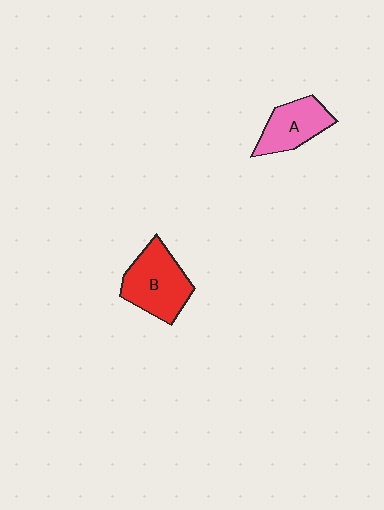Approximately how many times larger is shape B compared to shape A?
Approximately 1.3 times.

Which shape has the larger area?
Shape B (red).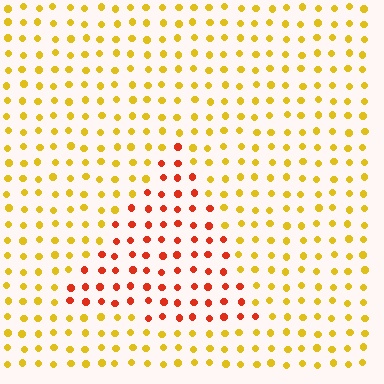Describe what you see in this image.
The image is filled with small yellow elements in a uniform arrangement. A triangle-shaped region is visible where the elements are tinted to a slightly different hue, forming a subtle color boundary.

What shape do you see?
I see a triangle.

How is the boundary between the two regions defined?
The boundary is defined purely by a slight shift in hue (about 44 degrees). Spacing, size, and orientation are identical on both sides.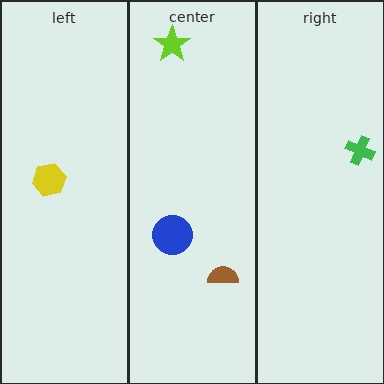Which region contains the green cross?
The right region.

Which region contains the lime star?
The center region.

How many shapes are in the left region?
1.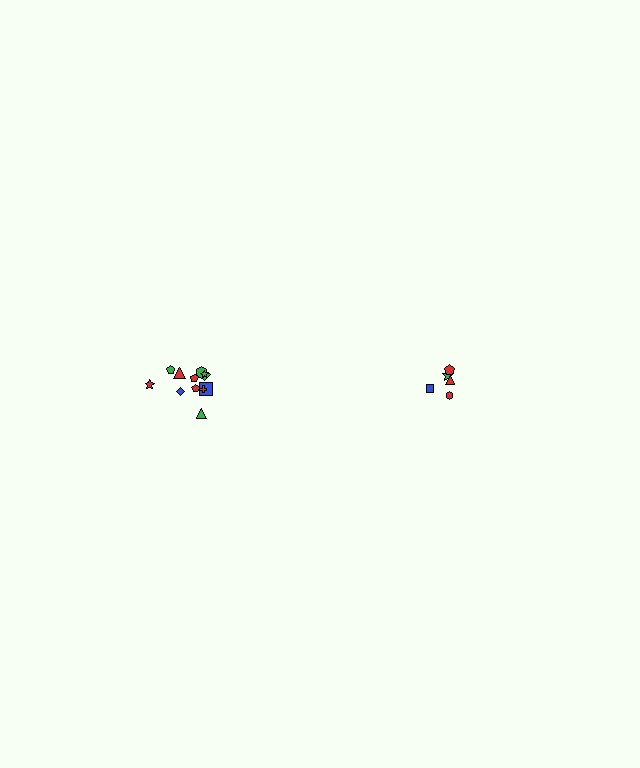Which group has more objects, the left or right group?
The left group.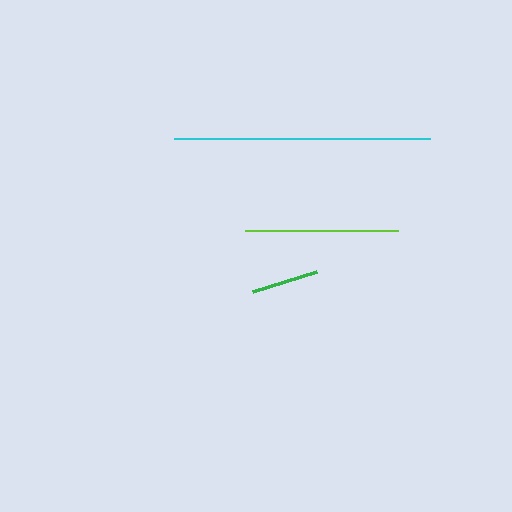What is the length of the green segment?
The green segment is approximately 66 pixels long.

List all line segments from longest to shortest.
From longest to shortest: cyan, lime, green.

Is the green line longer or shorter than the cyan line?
The cyan line is longer than the green line.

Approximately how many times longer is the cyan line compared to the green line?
The cyan line is approximately 3.9 times the length of the green line.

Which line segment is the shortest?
The green line is the shortest at approximately 66 pixels.